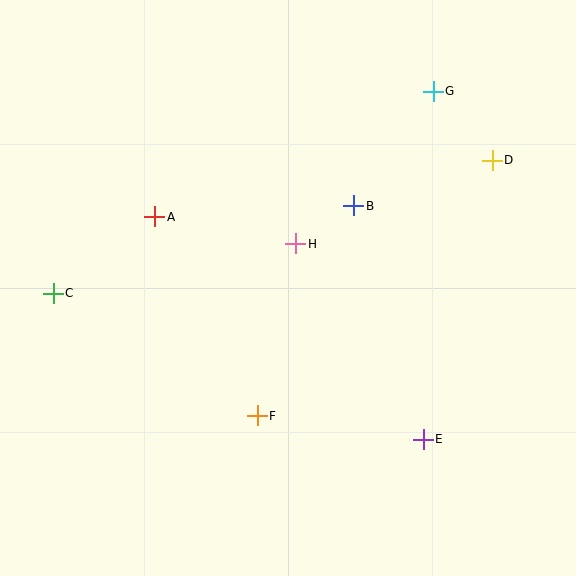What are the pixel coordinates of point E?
Point E is at (423, 439).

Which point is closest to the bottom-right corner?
Point E is closest to the bottom-right corner.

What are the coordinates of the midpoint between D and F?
The midpoint between D and F is at (375, 288).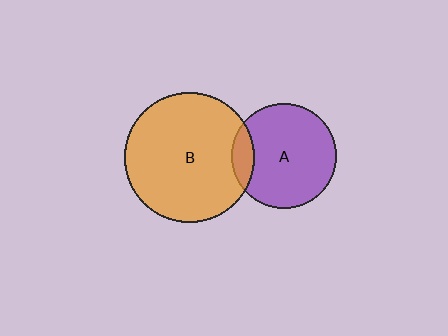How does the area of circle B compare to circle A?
Approximately 1.5 times.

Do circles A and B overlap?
Yes.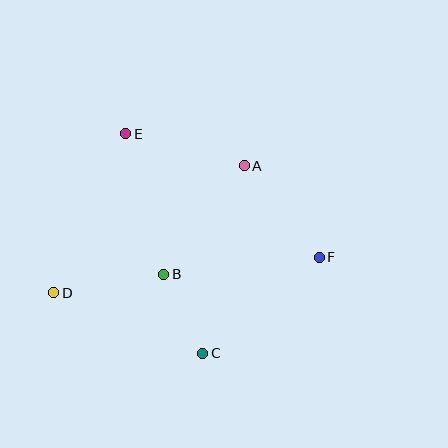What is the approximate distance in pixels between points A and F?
The distance between A and F is approximately 118 pixels.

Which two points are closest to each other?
Points B and C are closest to each other.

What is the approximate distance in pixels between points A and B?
The distance between A and B is approximately 135 pixels.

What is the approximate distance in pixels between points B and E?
The distance between B and E is approximately 145 pixels.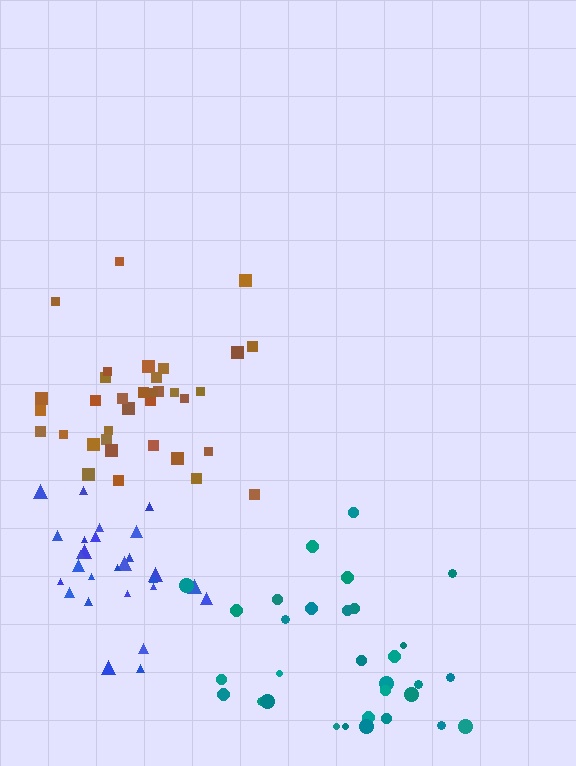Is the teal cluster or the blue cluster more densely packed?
Blue.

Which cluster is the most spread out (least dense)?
Teal.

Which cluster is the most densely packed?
Blue.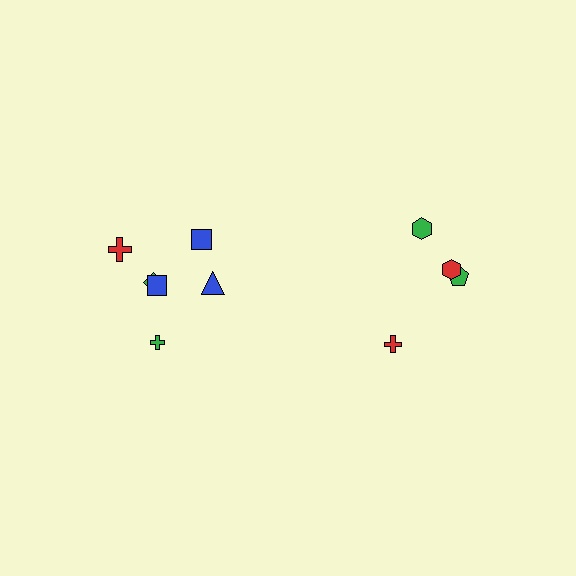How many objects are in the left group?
There are 6 objects.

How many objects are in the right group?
There are 4 objects.